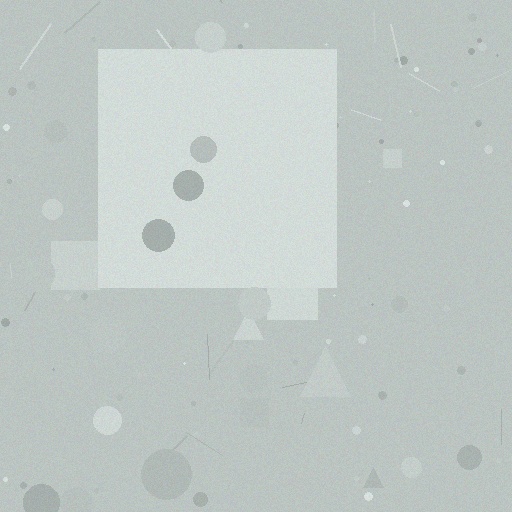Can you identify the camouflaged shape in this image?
The camouflaged shape is a square.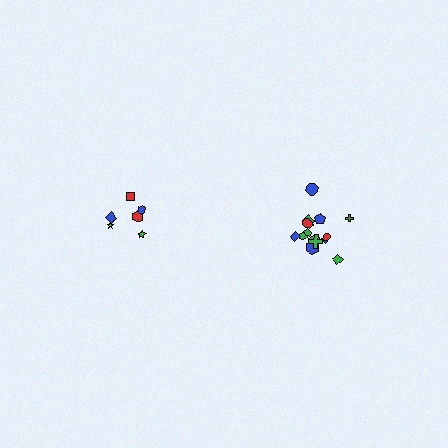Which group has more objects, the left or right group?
The right group.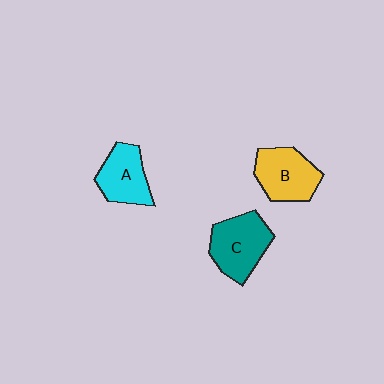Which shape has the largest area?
Shape C (teal).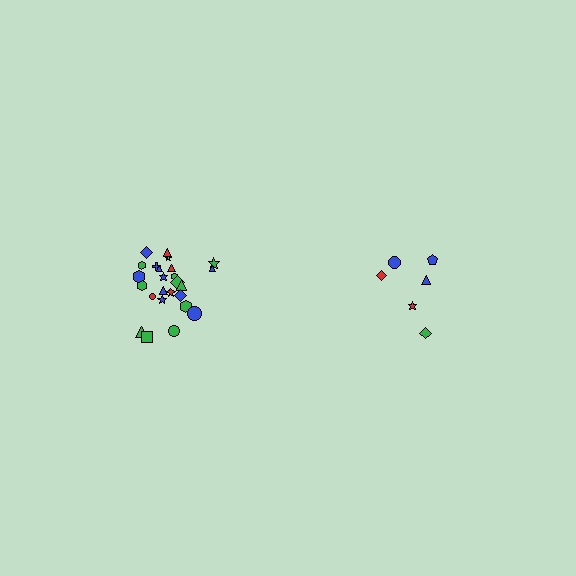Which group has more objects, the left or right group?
The left group.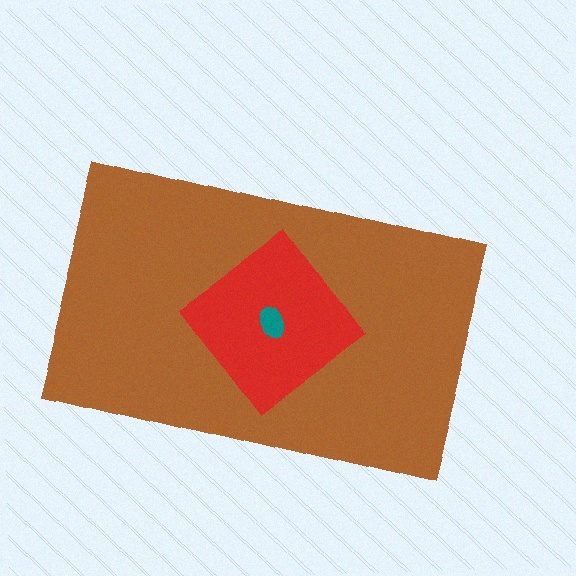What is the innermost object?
The teal ellipse.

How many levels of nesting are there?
3.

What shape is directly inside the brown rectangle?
The red diamond.